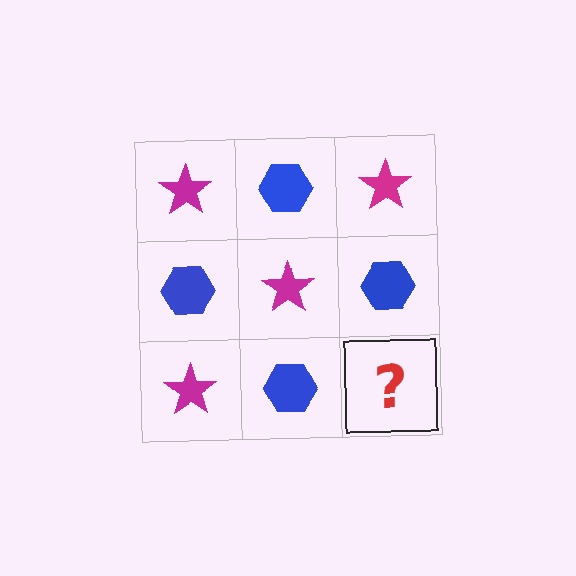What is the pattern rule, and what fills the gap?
The rule is that it alternates magenta star and blue hexagon in a checkerboard pattern. The gap should be filled with a magenta star.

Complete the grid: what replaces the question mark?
The question mark should be replaced with a magenta star.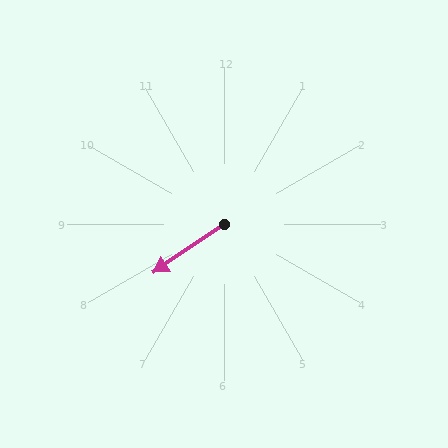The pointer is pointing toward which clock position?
Roughly 8 o'clock.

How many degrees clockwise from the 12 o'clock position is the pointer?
Approximately 236 degrees.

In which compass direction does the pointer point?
Southwest.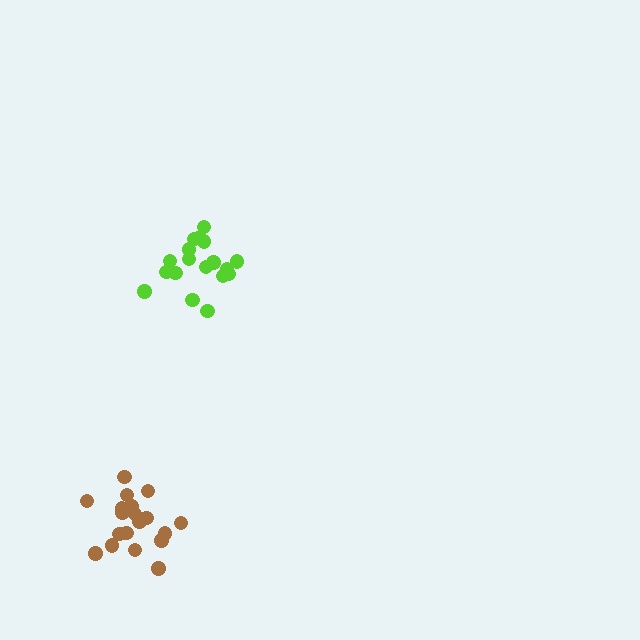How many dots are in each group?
Group 1: 18 dots, Group 2: 19 dots (37 total).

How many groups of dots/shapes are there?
There are 2 groups.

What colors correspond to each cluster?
The clusters are colored: lime, brown.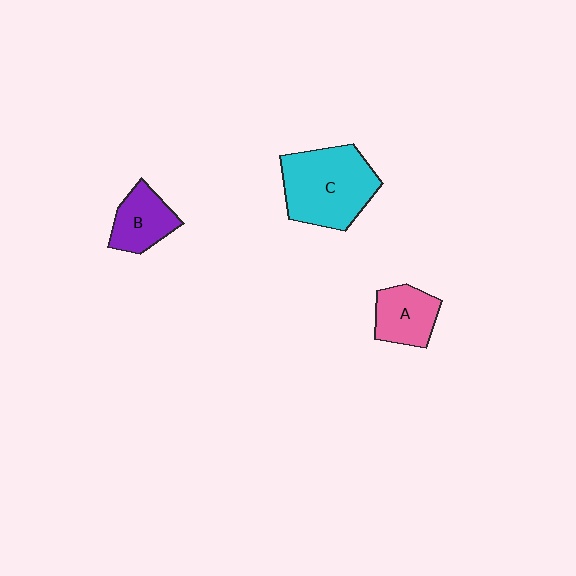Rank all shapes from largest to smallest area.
From largest to smallest: C (cyan), A (pink), B (purple).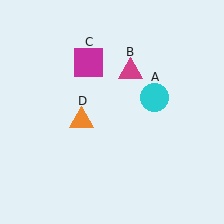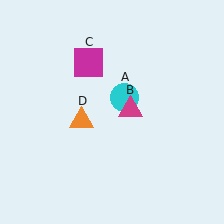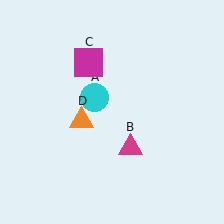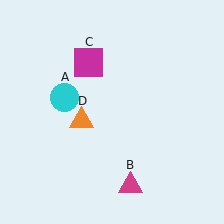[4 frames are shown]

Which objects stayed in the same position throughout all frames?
Magenta square (object C) and orange triangle (object D) remained stationary.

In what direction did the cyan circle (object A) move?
The cyan circle (object A) moved left.